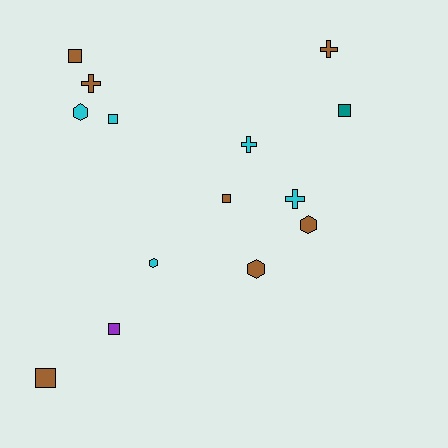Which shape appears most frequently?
Square, with 6 objects.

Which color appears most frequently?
Brown, with 7 objects.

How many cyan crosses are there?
There are 2 cyan crosses.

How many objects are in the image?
There are 14 objects.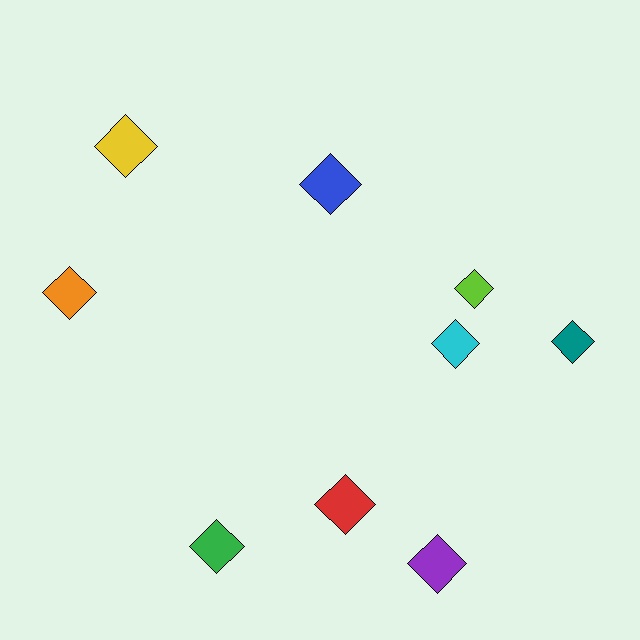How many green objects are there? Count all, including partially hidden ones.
There is 1 green object.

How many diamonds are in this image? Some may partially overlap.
There are 9 diamonds.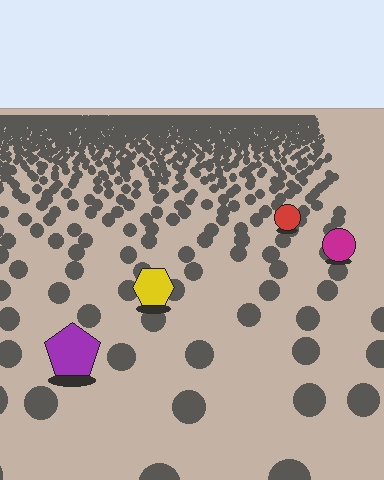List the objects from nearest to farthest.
From nearest to farthest: the purple pentagon, the yellow hexagon, the magenta circle, the red circle.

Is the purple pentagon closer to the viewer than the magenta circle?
Yes. The purple pentagon is closer — you can tell from the texture gradient: the ground texture is coarser near it.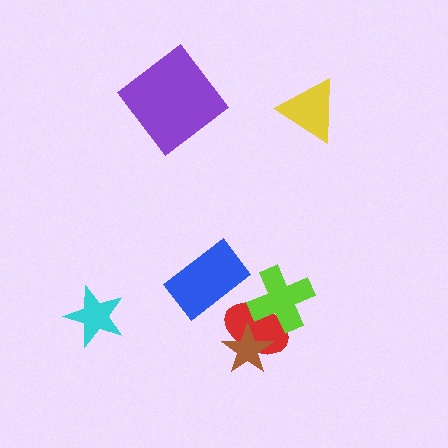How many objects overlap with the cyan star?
0 objects overlap with the cyan star.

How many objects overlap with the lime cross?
1 object overlaps with the lime cross.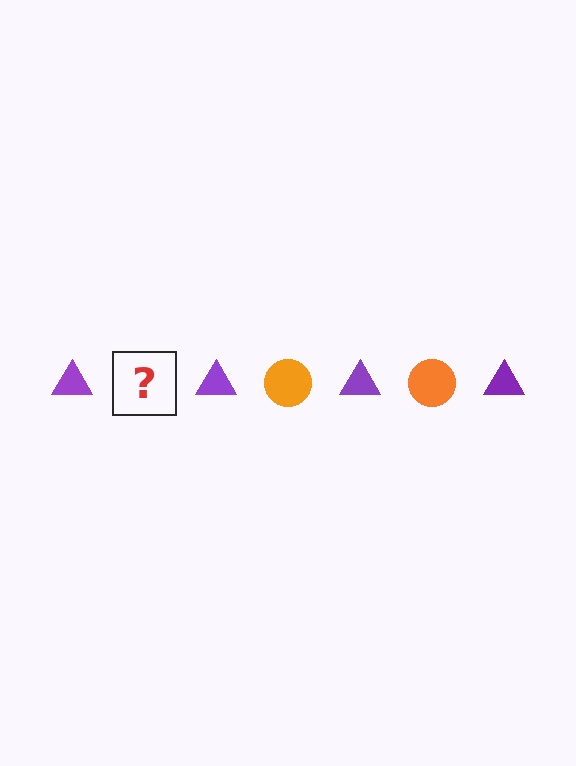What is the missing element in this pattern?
The missing element is an orange circle.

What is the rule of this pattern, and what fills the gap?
The rule is that the pattern alternates between purple triangle and orange circle. The gap should be filled with an orange circle.